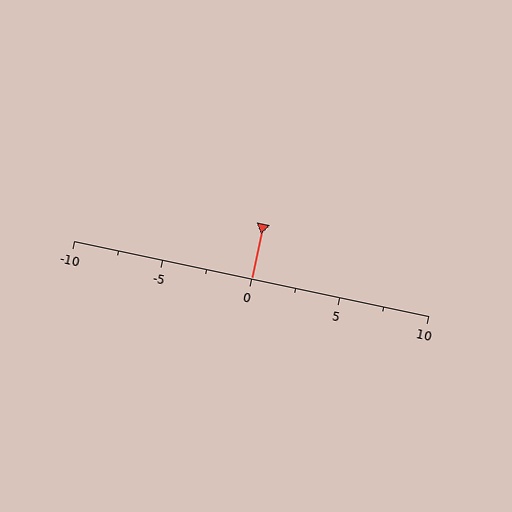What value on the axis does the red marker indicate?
The marker indicates approximately 0.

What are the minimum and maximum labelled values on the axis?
The axis runs from -10 to 10.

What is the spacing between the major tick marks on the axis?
The major ticks are spaced 5 apart.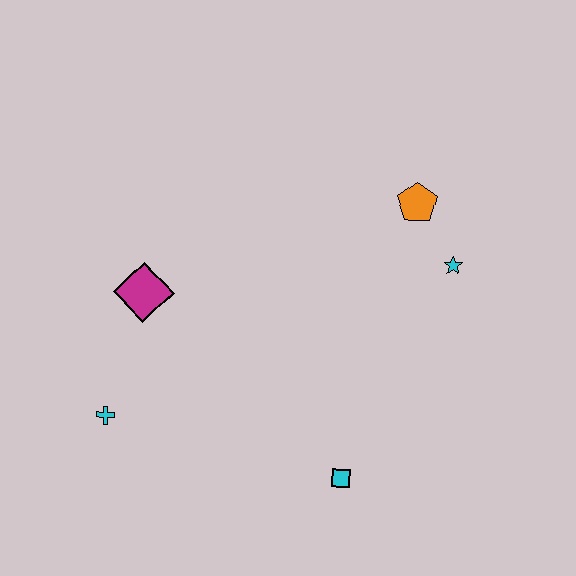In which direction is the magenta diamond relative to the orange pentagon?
The magenta diamond is to the left of the orange pentagon.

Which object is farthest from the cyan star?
The cyan cross is farthest from the cyan star.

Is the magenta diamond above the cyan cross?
Yes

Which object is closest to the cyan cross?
The magenta diamond is closest to the cyan cross.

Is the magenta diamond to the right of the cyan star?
No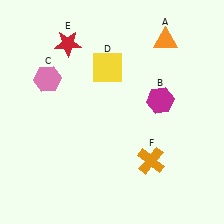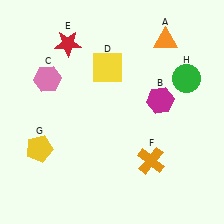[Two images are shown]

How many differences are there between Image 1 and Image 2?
There are 2 differences between the two images.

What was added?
A yellow pentagon (G), a green circle (H) were added in Image 2.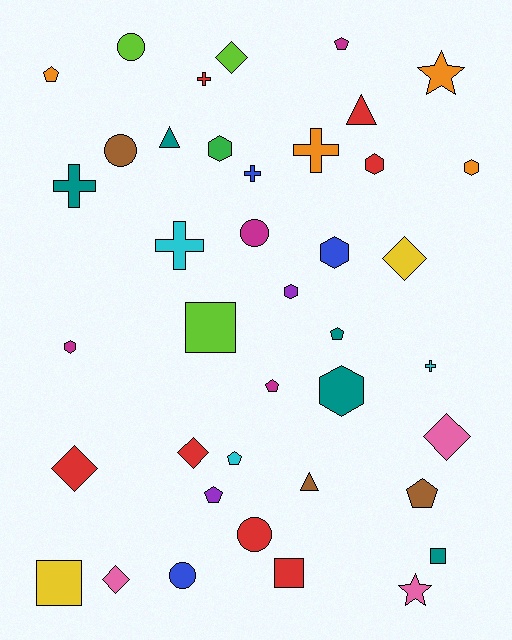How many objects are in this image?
There are 40 objects.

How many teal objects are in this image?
There are 5 teal objects.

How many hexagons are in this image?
There are 7 hexagons.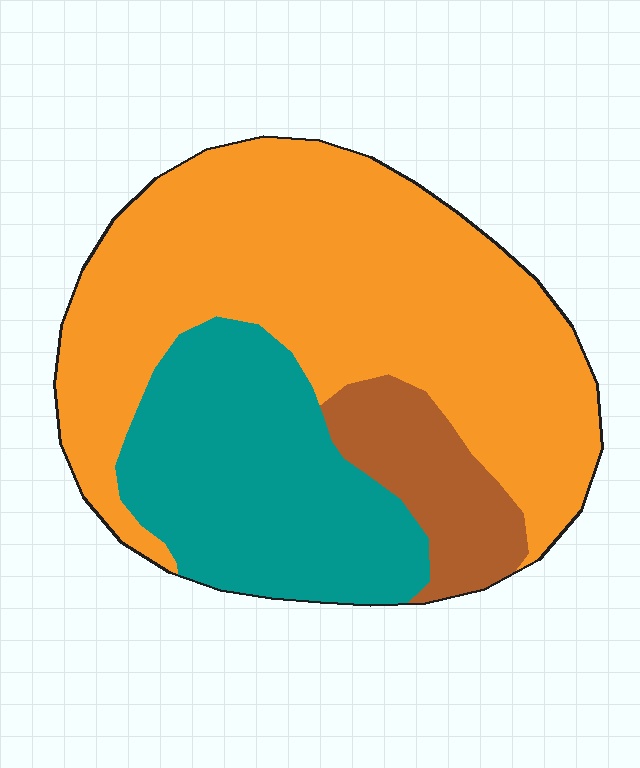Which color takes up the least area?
Brown, at roughly 10%.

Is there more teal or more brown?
Teal.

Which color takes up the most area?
Orange, at roughly 60%.